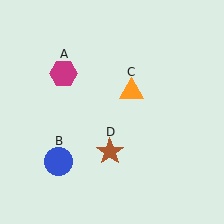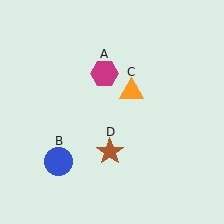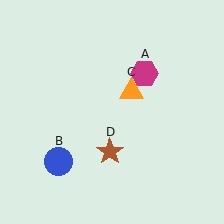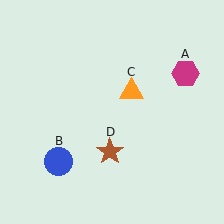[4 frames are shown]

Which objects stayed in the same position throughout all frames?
Blue circle (object B) and orange triangle (object C) and brown star (object D) remained stationary.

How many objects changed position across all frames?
1 object changed position: magenta hexagon (object A).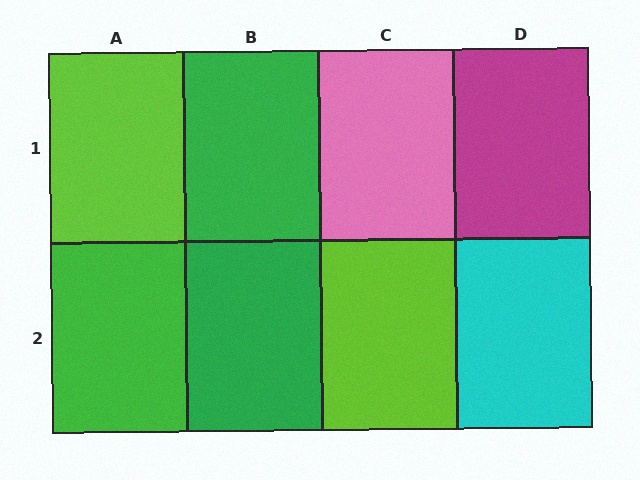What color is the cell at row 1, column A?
Lime.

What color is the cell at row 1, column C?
Pink.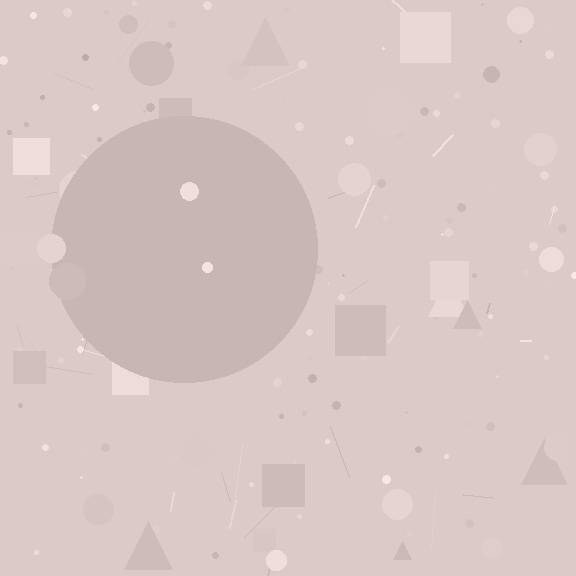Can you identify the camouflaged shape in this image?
The camouflaged shape is a circle.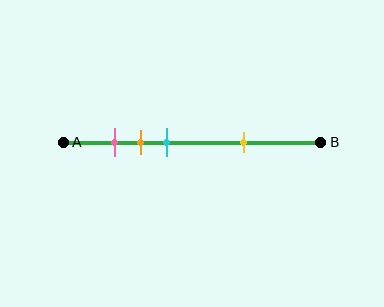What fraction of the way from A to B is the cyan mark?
The cyan mark is approximately 40% (0.4) of the way from A to B.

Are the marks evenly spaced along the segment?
No, the marks are not evenly spaced.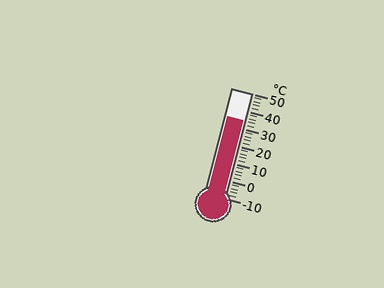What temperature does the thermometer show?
The thermometer shows approximately 34°C.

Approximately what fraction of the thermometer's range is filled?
The thermometer is filled to approximately 75% of its range.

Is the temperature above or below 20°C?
The temperature is above 20°C.